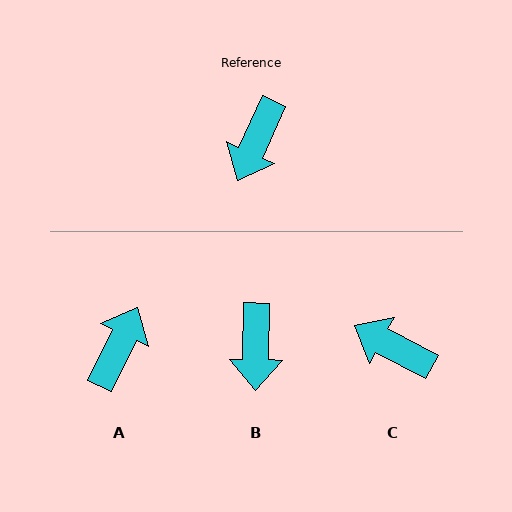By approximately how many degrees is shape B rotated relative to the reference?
Approximately 23 degrees counter-clockwise.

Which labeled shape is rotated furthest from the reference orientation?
A, about 179 degrees away.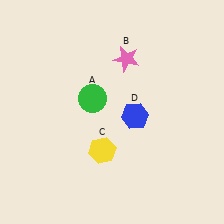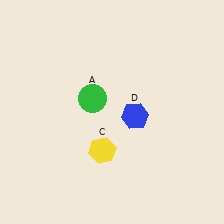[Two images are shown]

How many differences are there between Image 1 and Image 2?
There is 1 difference between the two images.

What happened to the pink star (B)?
The pink star (B) was removed in Image 2. It was in the top-right area of Image 1.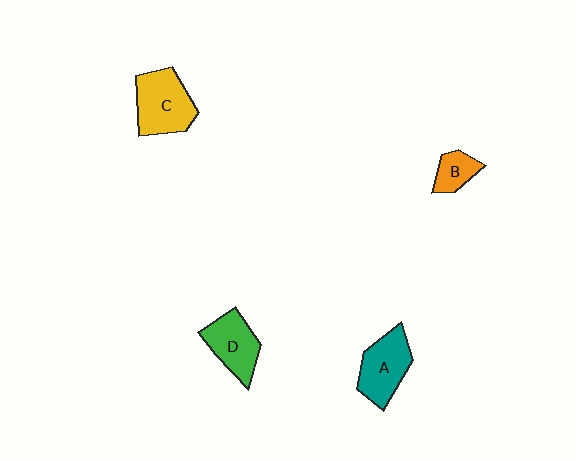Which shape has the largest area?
Shape C (yellow).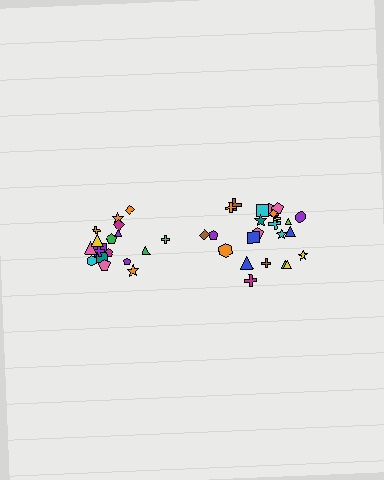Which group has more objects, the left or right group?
The right group.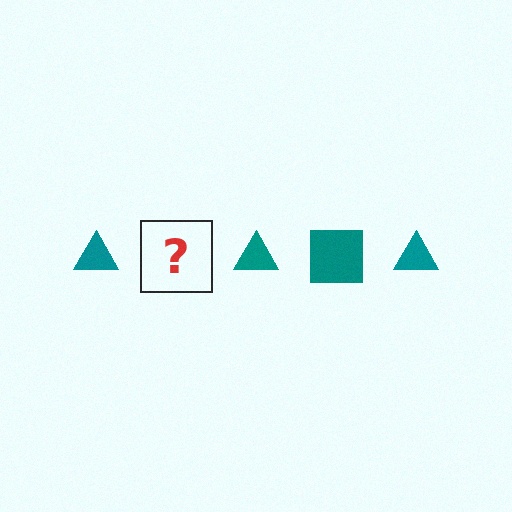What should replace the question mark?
The question mark should be replaced with a teal square.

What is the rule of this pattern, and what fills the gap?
The rule is that the pattern cycles through triangle, square shapes in teal. The gap should be filled with a teal square.